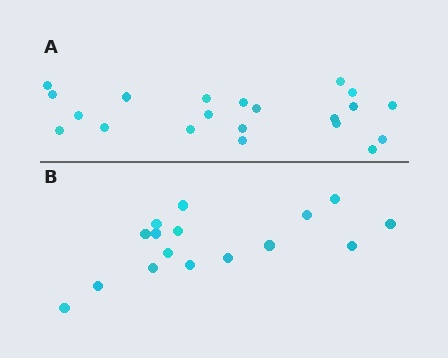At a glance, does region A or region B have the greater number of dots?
Region A (the top region) has more dots.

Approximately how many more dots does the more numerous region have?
Region A has about 5 more dots than region B.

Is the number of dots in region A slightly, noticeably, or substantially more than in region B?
Region A has noticeably more, but not dramatically so. The ratio is roughly 1.3 to 1.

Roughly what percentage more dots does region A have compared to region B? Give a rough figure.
About 30% more.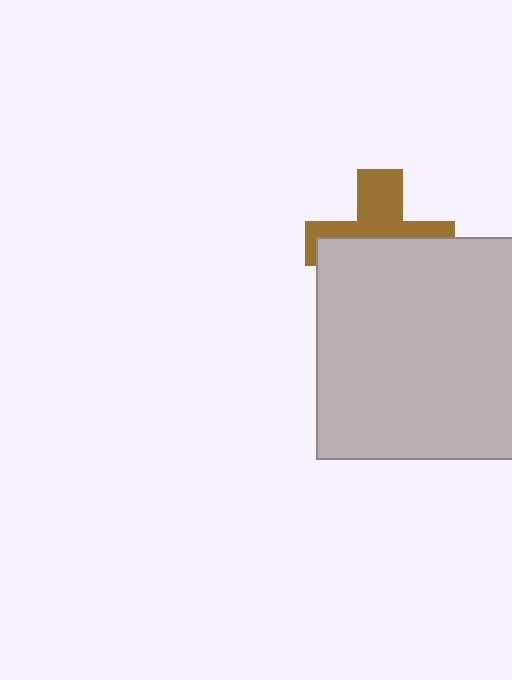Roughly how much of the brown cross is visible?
A small part of it is visible (roughly 45%).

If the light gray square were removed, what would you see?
You would see the complete brown cross.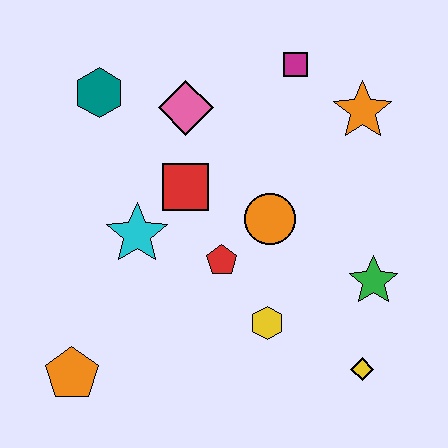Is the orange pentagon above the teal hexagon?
No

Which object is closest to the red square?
The cyan star is closest to the red square.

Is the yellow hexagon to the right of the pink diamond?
Yes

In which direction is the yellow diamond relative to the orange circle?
The yellow diamond is below the orange circle.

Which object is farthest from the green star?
The teal hexagon is farthest from the green star.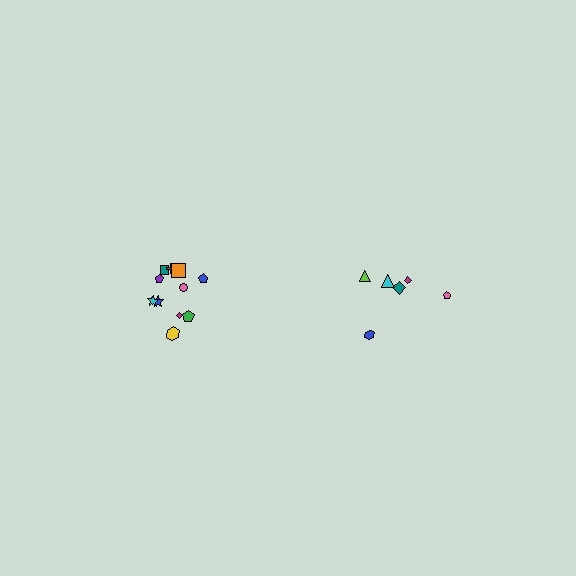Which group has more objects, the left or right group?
The left group.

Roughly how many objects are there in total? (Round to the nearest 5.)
Roughly 20 objects in total.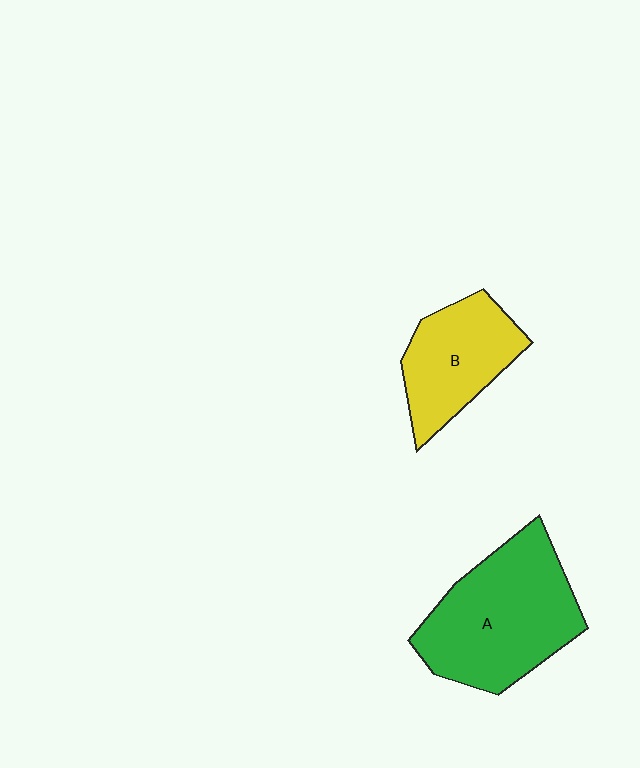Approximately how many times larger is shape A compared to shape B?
Approximately 1.6 times.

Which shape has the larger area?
Shape A (green).